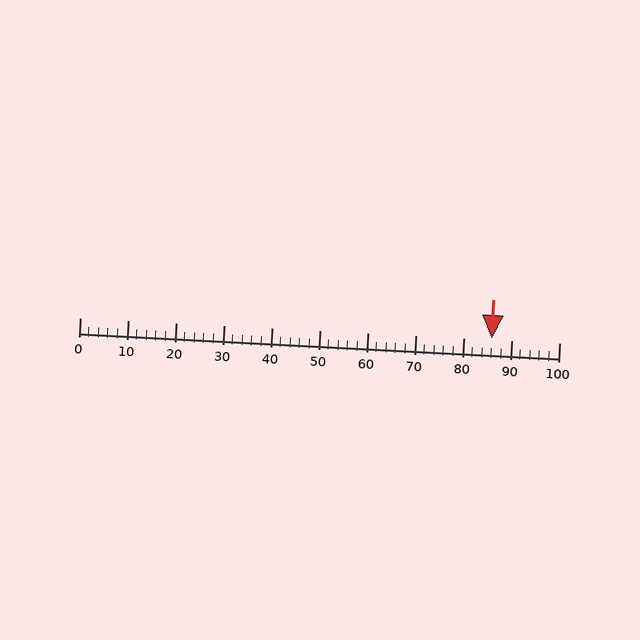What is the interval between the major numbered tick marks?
The major tick marks are spaced 10 units apart.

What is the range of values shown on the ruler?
The ruler shows values from 0 to 100.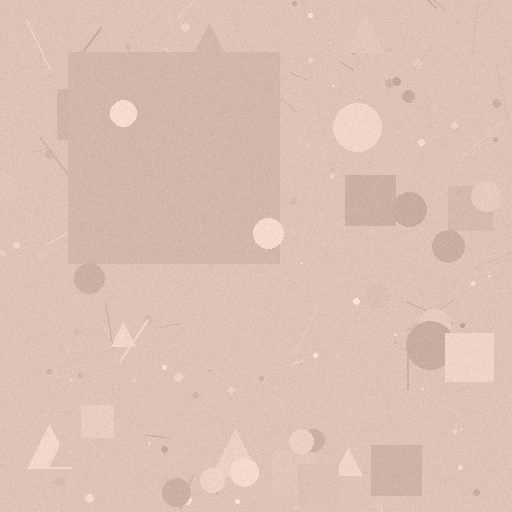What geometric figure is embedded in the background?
A square is embedded in the background.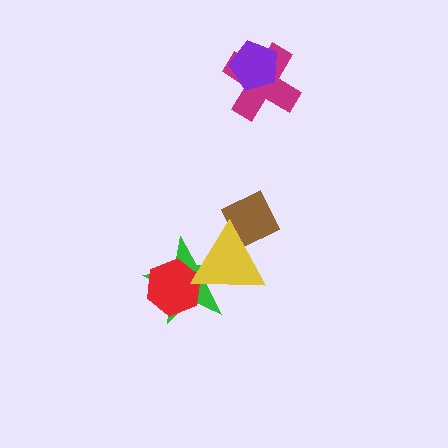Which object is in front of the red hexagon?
The yellow triangle is in front of the red hexagon.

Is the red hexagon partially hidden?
Yes, it is partially covered by another shape.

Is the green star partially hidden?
Yes, it is partially covered by another shape.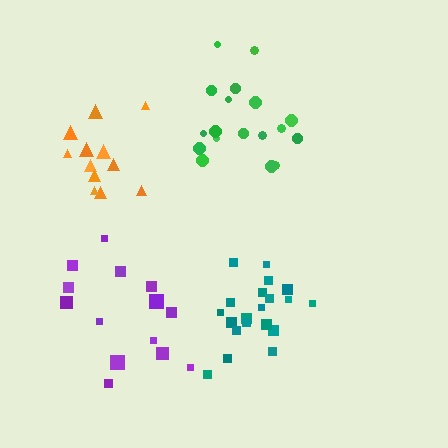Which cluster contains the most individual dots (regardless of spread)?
Teal (20).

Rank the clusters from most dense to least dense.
teal, orange, green, purple.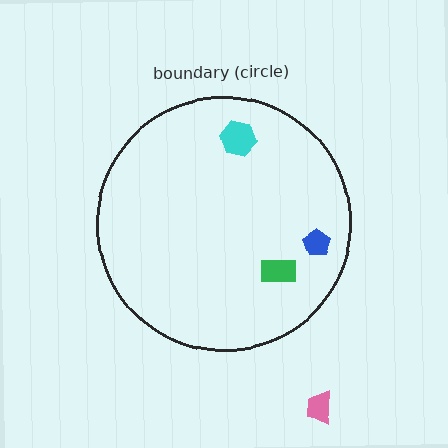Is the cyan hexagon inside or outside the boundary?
Inside.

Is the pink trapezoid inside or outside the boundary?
Outside.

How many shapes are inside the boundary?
3 inside, 1 outside.